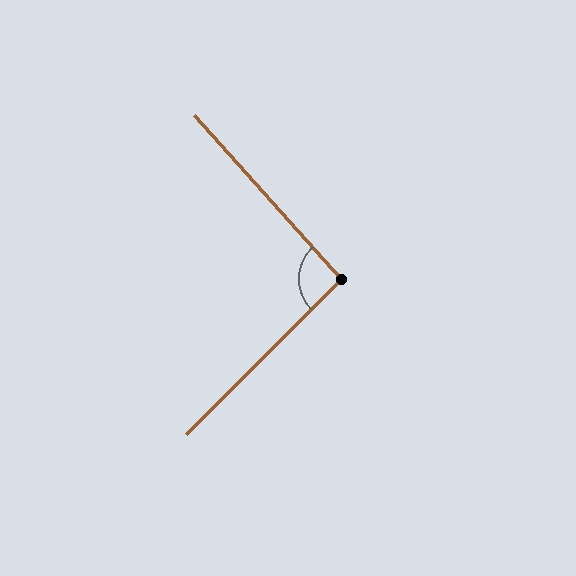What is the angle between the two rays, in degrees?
Approximately 93 degrees.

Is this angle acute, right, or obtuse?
It is approximately a right angle.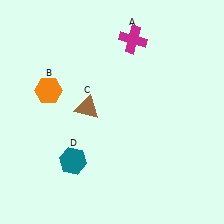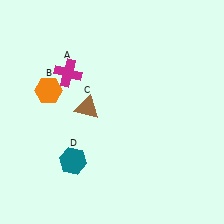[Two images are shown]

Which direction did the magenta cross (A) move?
The magenta cross (A) moved left.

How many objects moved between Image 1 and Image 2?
1 object moved between the two images.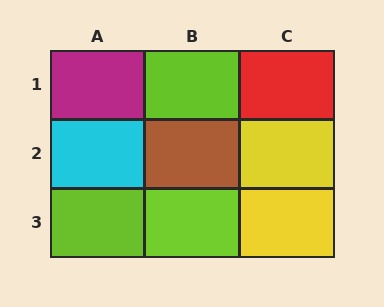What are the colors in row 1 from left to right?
Magenta, lime, red.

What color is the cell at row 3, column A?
Lime.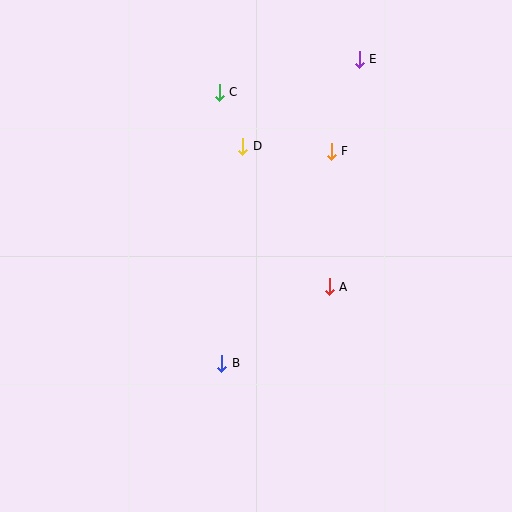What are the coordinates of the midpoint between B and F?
The midpoint between B and F is at (276, 257).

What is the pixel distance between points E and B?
The distance between E and B is 334 pixels.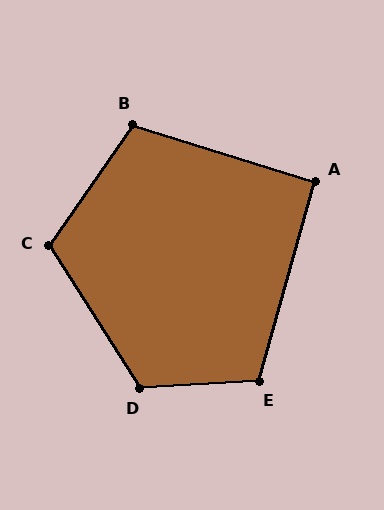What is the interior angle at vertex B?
Approximately 107 degrees (obtuse).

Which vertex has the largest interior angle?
D, at approximately 119 degrees.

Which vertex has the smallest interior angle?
A, at approximately 92 degrees.